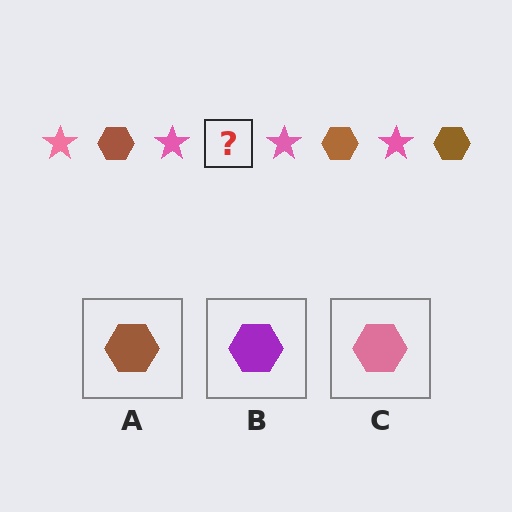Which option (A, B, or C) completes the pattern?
A.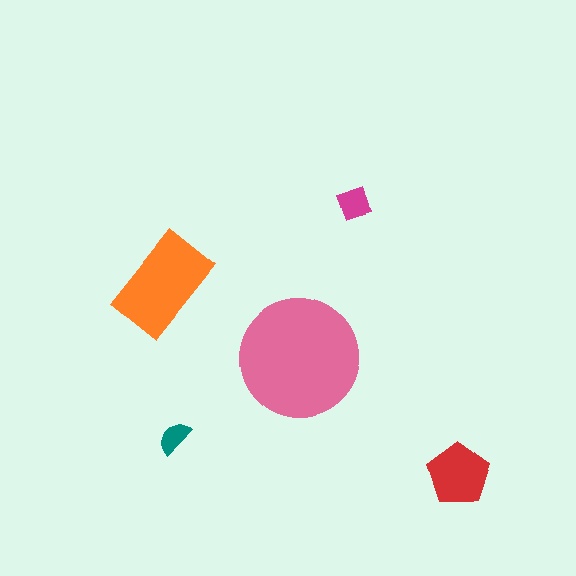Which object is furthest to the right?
The red pentagon is rightmost.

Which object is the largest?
The pink circle.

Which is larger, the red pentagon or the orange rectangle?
The orange rectangle.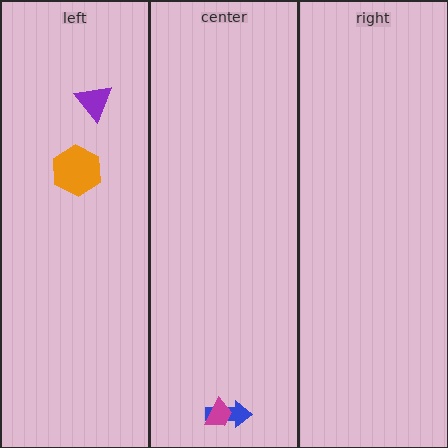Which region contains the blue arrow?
The center region.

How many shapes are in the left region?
2.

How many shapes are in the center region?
2.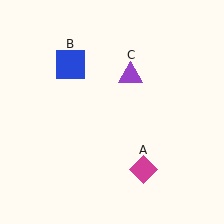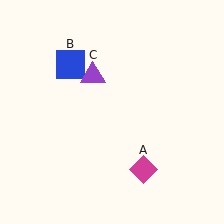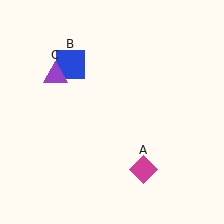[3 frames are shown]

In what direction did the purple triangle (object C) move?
The purple triangle (object C) moved left.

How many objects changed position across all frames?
1 object changed position: purple triangle (object C).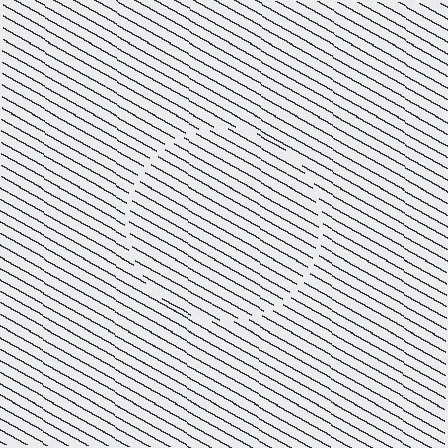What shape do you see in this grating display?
An illusory circle. The interior of the shape contains the same grating, shifted by half a period — the contour is defined by the phase discontinuity where line-ends from the inner and outer gratings abut.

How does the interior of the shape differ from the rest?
The interior of the shape contains the same grating, shifted by half a period — the contour is defined by the phase discontinuity where line-ends from the inner and outer gratings abut.